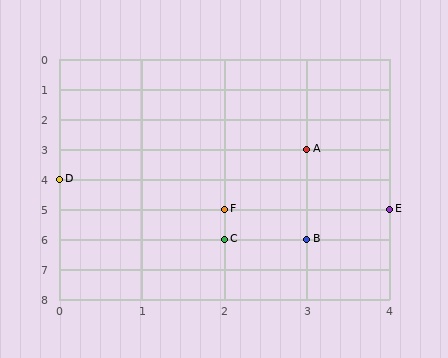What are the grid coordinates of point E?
Point E is at grid coordinates (4, 5).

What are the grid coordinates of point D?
Point D is at grid coordinates (0, 4).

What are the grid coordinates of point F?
Point F is at grid coordinates (2, 5).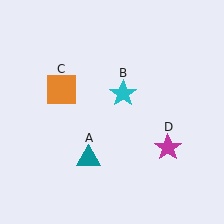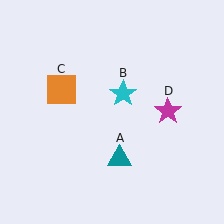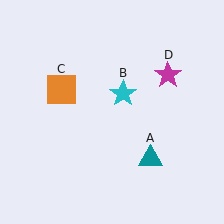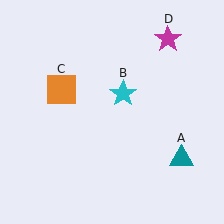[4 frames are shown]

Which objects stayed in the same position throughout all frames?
Cyan star (object B) and orange square (object C) remained stationary.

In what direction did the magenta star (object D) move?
The magenta star (object D) moved up.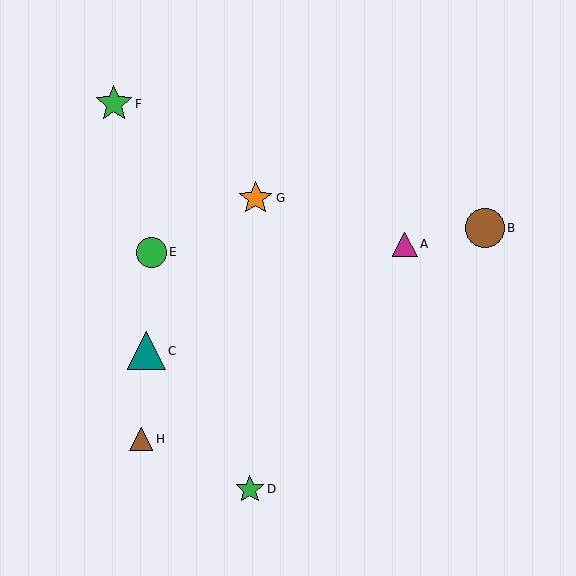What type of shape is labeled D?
Shape D is a green star.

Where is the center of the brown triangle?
The center of the brown triangle is at (141, 439).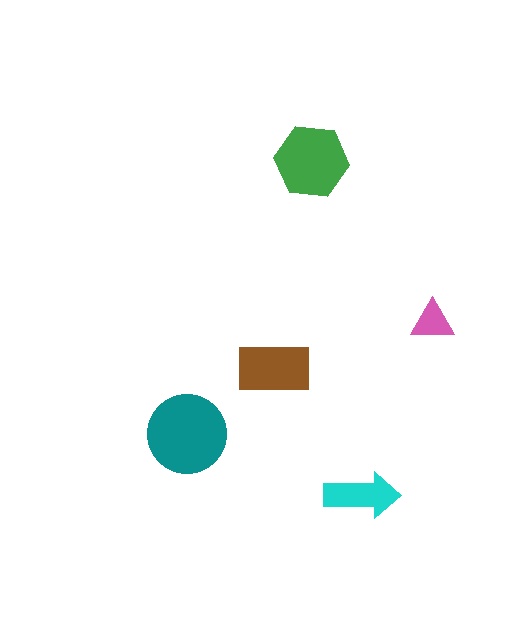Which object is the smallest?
The pink triangle.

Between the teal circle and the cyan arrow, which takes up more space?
The teal circle.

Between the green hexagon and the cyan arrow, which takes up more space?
The green hexagon.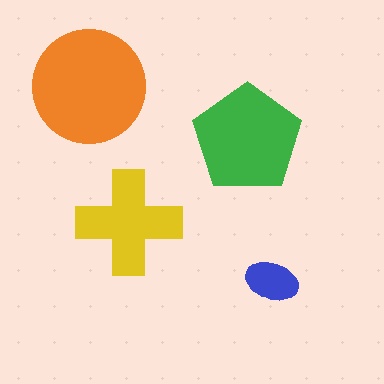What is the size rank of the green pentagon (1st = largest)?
2nd.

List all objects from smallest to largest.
The blue ellipse, the yellow cross, the green pentagon, the orange circle.